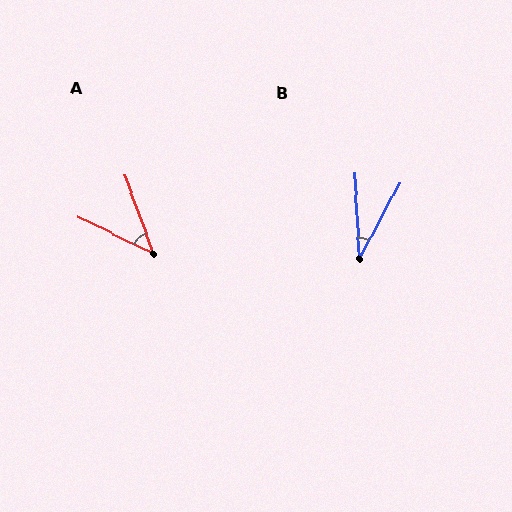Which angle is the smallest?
B, at approximately 31 degrees.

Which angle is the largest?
A, at approximately 44 degrees.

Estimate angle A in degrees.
Approximately 44 degrees.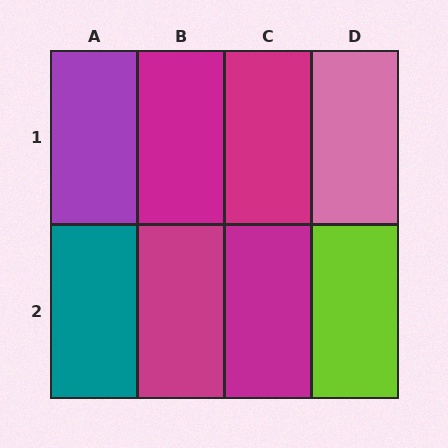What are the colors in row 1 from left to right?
Purple, magenta, magenta, pink.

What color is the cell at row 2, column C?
Magenta.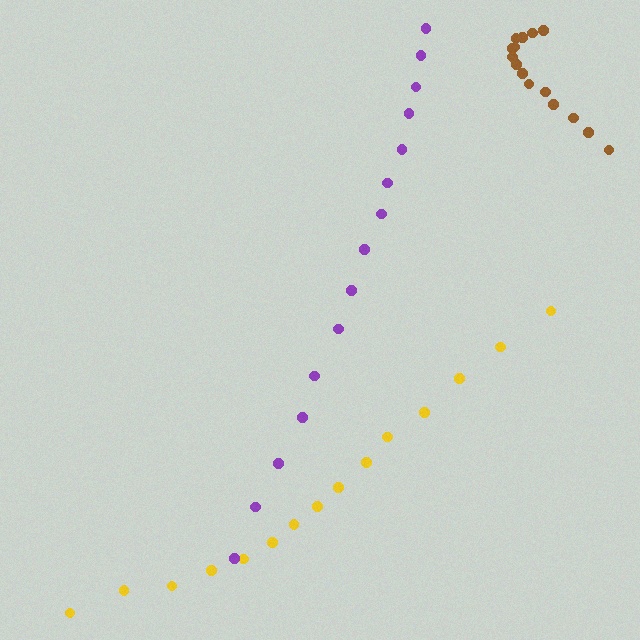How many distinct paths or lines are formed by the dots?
There are 3 distinct paths.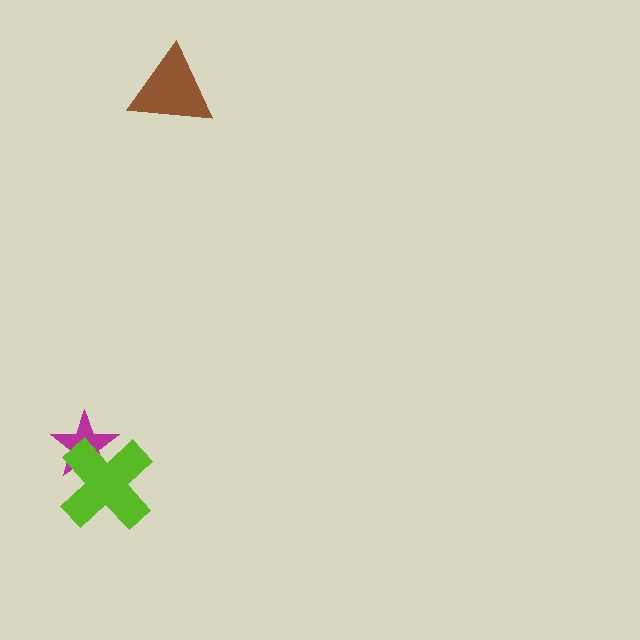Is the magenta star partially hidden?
Yes, it is partially covered by another shape.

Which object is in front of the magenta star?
The lime cross is in front of the magenta star.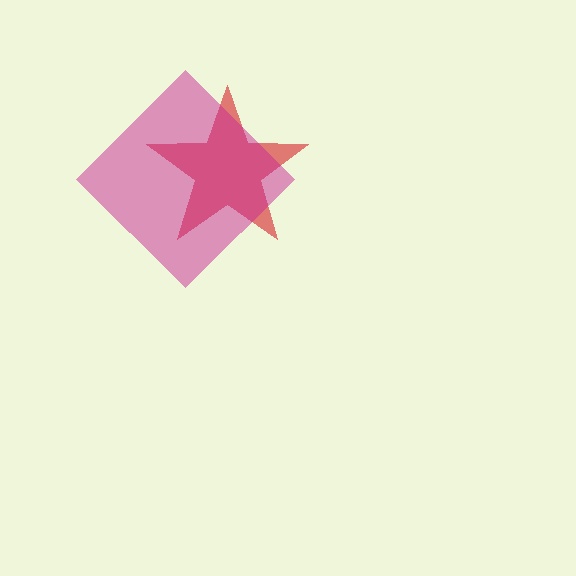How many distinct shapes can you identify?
There are 2 distinct shapes: a red star, a magenta diamond.